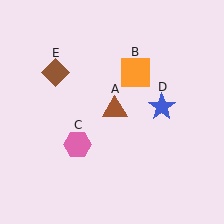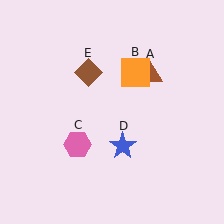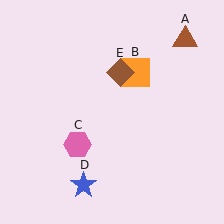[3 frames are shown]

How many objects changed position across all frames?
3 objects changed position: brown triangle (object A), blue star (object D), brown diamond (object E).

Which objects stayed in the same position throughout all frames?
Orange square (object B) and pink hexagon (object C) remained stationary.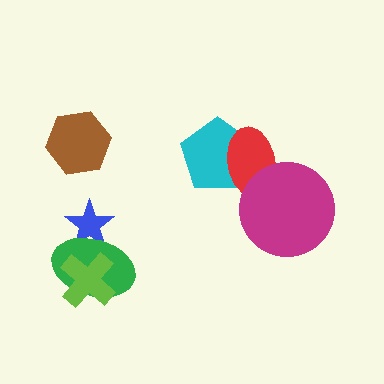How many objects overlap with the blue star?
1 object overlaps with the blue star.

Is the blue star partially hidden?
Yes, it is partially covered by another shape.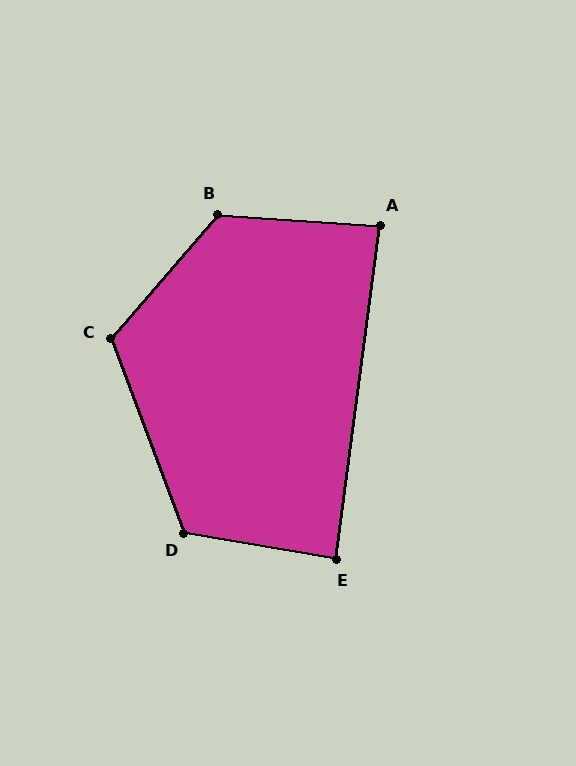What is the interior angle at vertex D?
Approximately 120 degrees (obtuse).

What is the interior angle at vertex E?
Approximately 88 degrees (approximately right).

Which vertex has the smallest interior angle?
A, at approximately 86 degrees.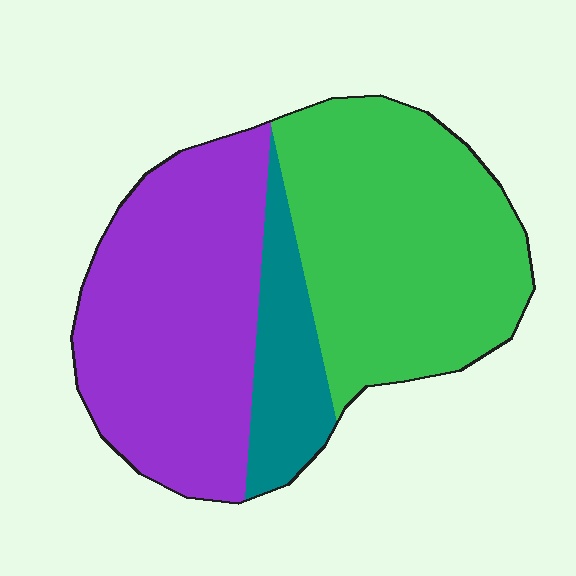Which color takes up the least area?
Teal, at roughly 15%.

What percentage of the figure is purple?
Purple takes up about two fifths (2/5) of the figure.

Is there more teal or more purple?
Purple.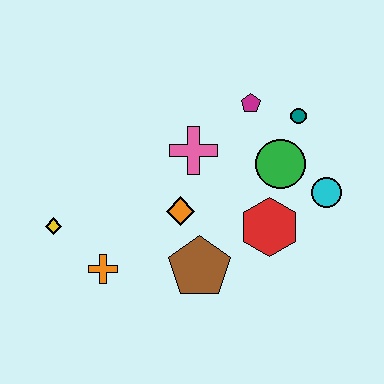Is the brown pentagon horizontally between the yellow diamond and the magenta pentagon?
Yes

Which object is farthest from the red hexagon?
The yellow diamond is farthest from the red hexagon.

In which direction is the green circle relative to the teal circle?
The green circle is below the teal circle.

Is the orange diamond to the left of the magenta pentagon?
Yes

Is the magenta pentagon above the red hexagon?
Yes